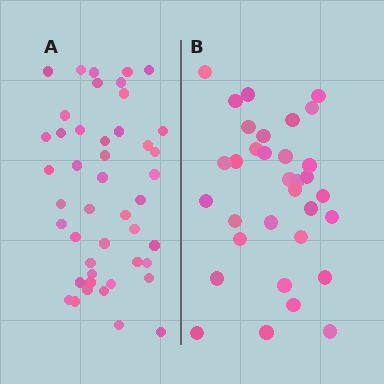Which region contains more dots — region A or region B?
Region A (the left region) has more dots.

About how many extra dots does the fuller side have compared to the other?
Region A has approximately 15 more dots than region B.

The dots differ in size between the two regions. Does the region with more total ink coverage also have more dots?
No. Region B has more total ink coverage because its dots are larger, but region A actually contains more individual dots. Total area can be misleading — the number of items is what matters here.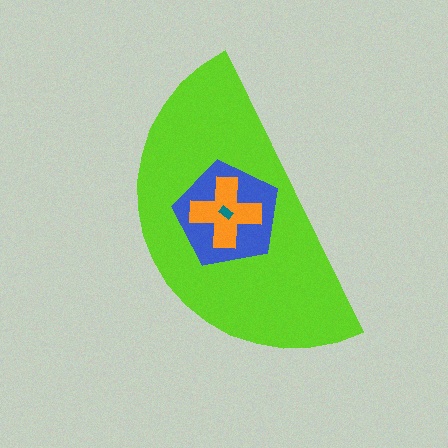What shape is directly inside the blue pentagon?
The orange cross.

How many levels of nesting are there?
4.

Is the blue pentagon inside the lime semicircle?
Yes.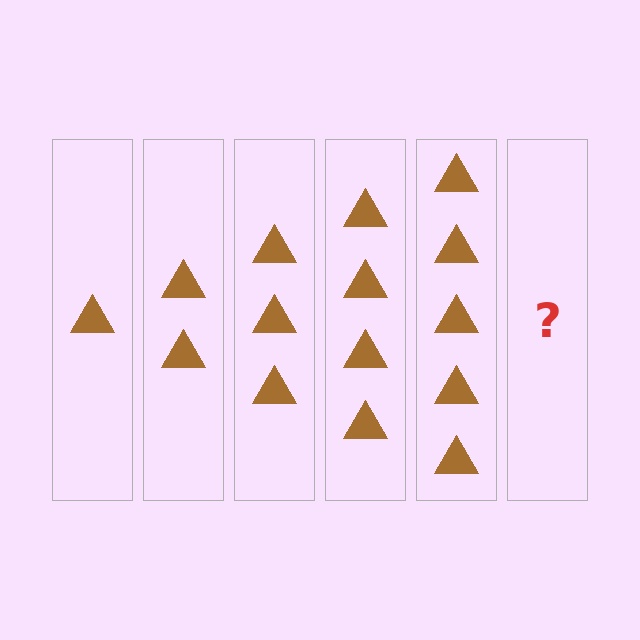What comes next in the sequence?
The next element should be 6 triangles.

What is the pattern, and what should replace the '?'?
The pattern is that each step adds one more triangle. The '?' should be 6 triangles.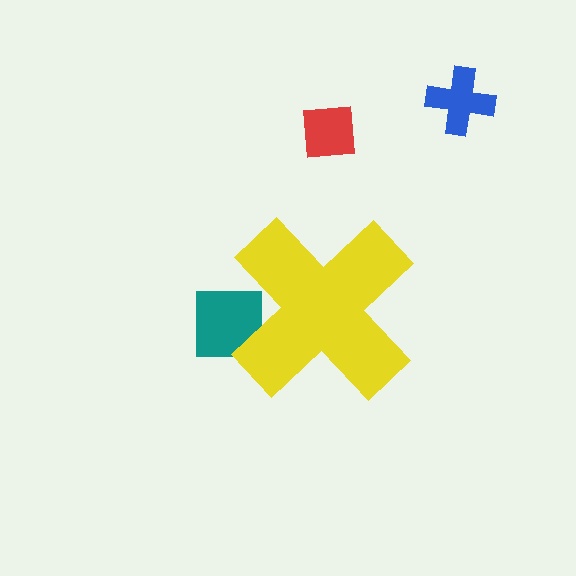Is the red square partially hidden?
No, the red square is fully visible.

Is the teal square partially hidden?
Yes, the teal square is partially hidden behind the yellow cross.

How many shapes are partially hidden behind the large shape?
1 shape is partially hidden.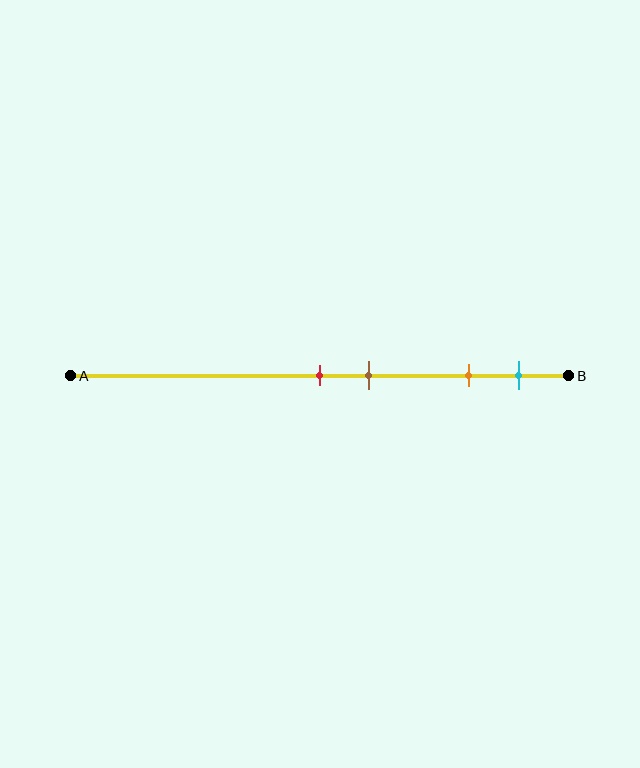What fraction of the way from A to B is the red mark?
The red mark is approximately 50% (0.5) of the way from A to B.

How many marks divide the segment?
There are 4 marks dividing the segment.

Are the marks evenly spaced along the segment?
No, the marks are not evenly spaced.